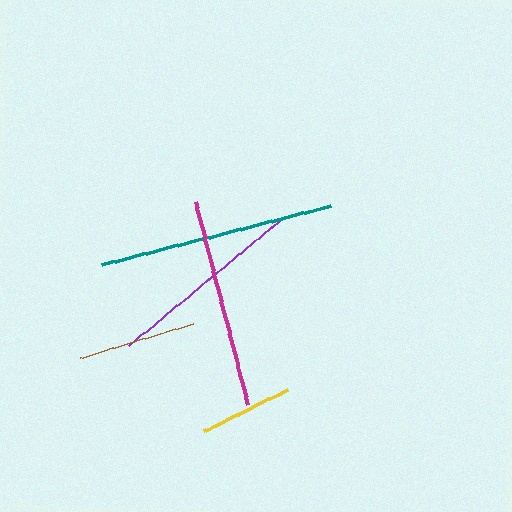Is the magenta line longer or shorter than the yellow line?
The magenta line is longer than the yellow line.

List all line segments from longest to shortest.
From longest to shortest: teal, magenta, purple, brown, yellow.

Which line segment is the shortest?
The yellow line is the shortest at approximately 93 pixels.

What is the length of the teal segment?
The teal segment is approximately 236 pixels long.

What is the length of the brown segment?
The brown segment is approximately 118 pixels long.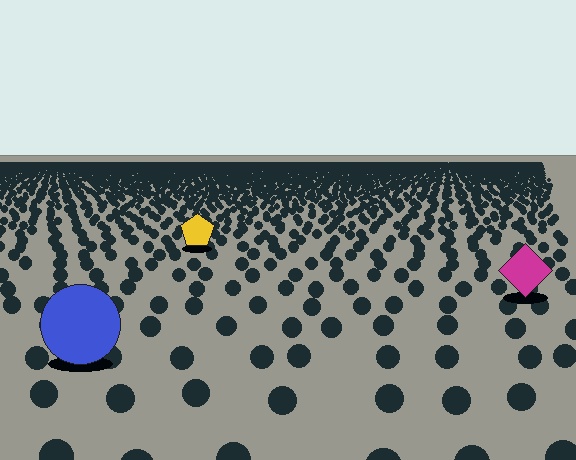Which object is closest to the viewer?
The blue circle is closest. The texture marks near it are larger and more spread out.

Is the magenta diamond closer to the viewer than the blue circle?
No. The blue circle is closer — you can tell from the texture gradient: the ground texture is coarser near it.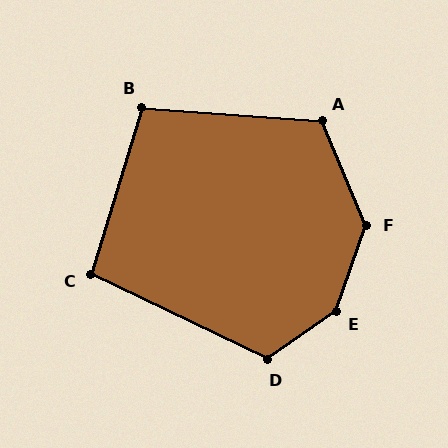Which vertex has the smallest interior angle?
C, at approximately 99 degrees.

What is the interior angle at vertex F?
Approximately 138 degrees (obtuse).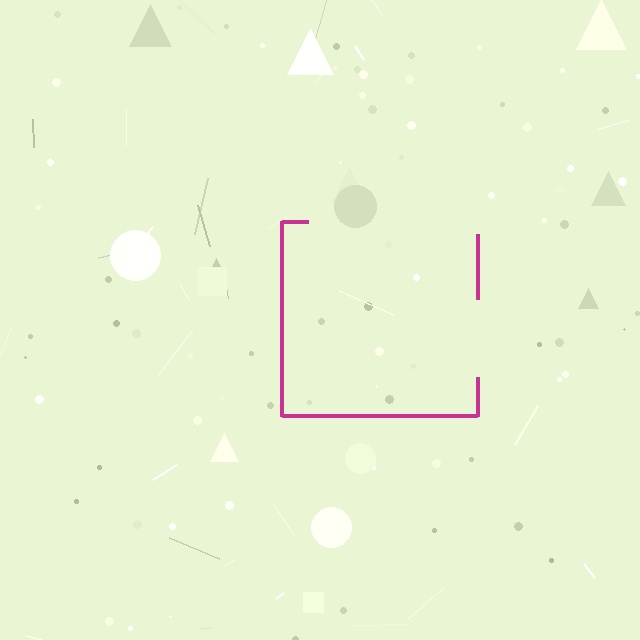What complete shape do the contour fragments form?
The contour fragments form a square.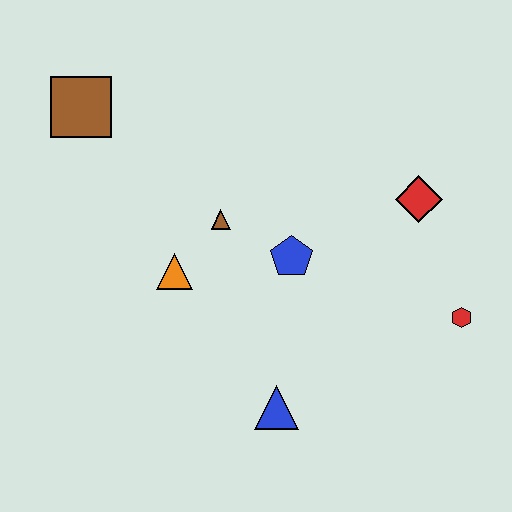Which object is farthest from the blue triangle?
The brown square is farthest from the blue triangle.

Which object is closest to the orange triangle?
The brown triangle is closest to the orange triangle.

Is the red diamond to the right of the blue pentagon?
Yes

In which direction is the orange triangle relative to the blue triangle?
The orange triangle is above the blue triangle.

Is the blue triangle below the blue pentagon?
Yes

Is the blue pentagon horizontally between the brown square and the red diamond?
Yes